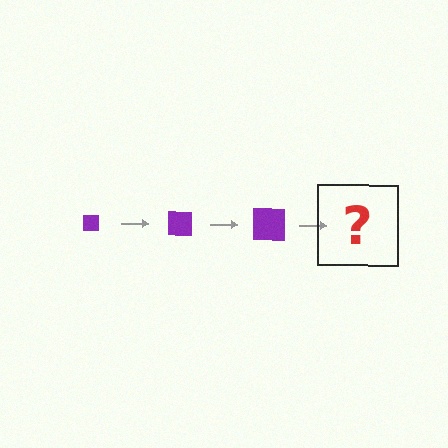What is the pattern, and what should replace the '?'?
The pattern is that the square gets progressively larger each step. The '?' should be a purple square, larger than the previous one.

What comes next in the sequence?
The next element should be a purple square, larger than the previous one.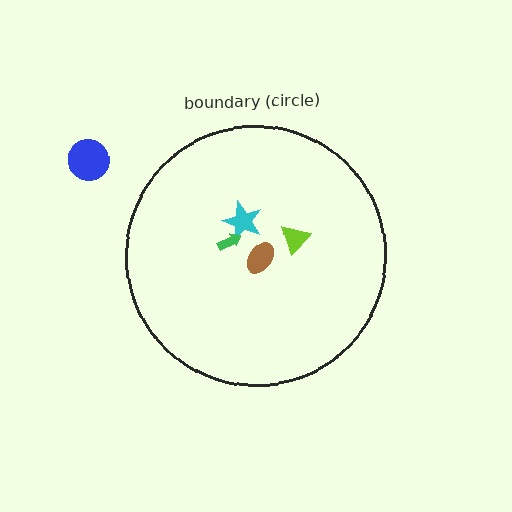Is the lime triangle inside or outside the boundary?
Inside.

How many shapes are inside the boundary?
4 inside, 1 outside.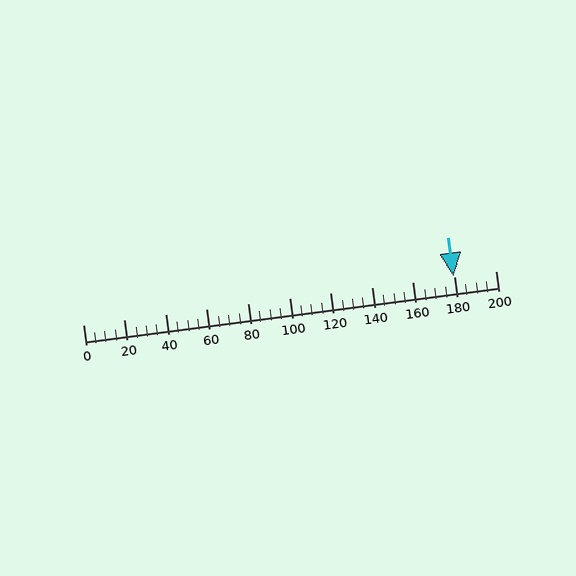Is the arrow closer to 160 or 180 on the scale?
The arrow is closer to 180.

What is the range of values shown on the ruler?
The ruler shows values from 0 to 200.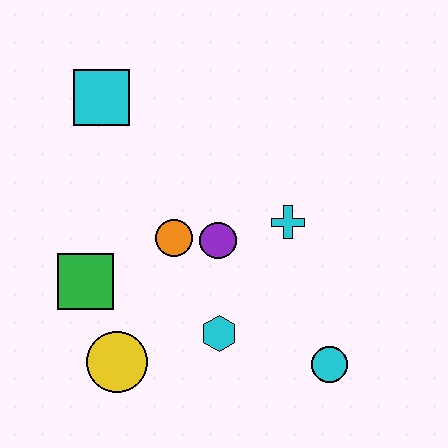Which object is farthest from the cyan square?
The cyan circle is farthest from the cyan square.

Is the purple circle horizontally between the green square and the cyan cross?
Yes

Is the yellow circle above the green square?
No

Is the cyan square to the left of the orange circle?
Yes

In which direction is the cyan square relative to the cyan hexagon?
The cyan square is above the cyan hexagon.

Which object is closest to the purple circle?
The orange circle is closest to the purple circle.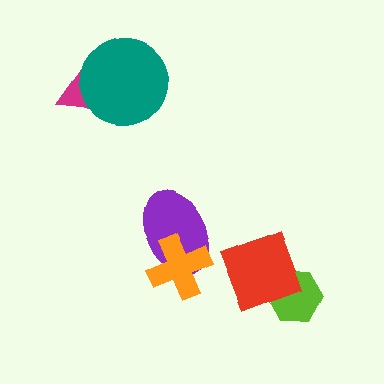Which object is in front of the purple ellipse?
The orange cross is in front of the purple ellipse.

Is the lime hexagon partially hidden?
Yes, it is partially covered by another shape.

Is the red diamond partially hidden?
No, no other shape covers it.